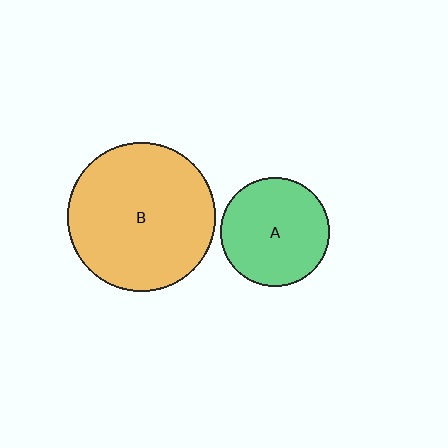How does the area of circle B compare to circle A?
Approximately 1.9 times.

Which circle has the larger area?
Circle B (orange).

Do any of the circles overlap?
No, none of the circles overlap.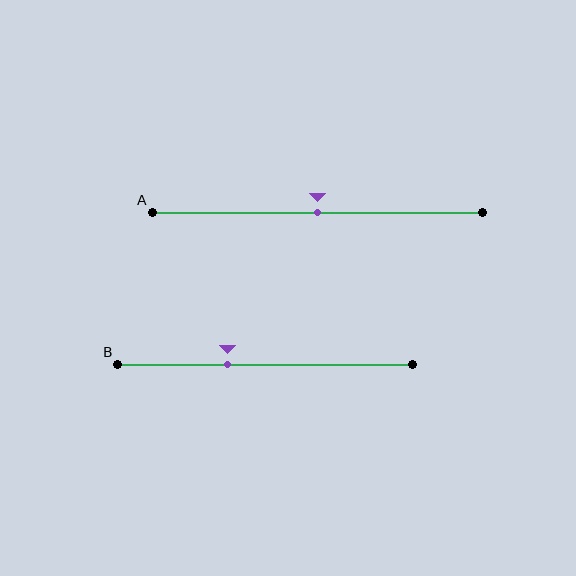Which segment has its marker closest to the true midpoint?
Segment A has its marker closest to the true midpoint.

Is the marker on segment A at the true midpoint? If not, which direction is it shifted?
Yes, the marker on segment A is at the true midpoint.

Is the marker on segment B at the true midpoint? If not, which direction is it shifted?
No, the marker on segment B is shifted to the left by about 13% of the segment length.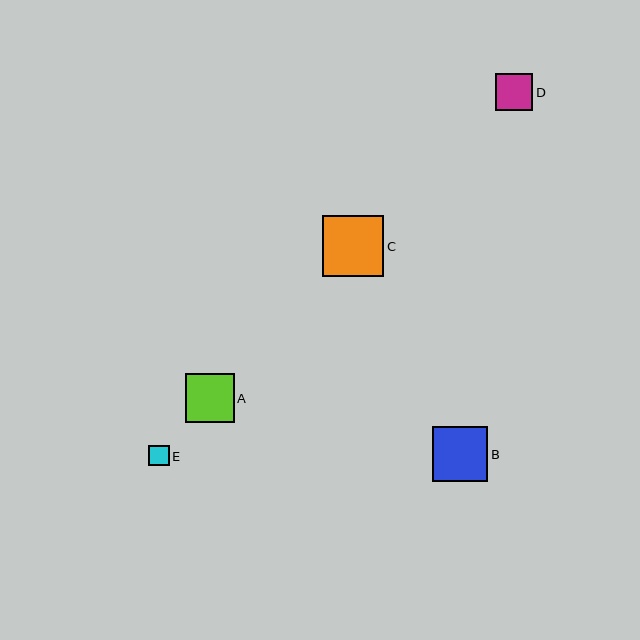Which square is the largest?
Square C is the largest with a size of approximately 61 pixels.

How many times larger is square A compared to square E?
Square A is approximately 2.4 times the size of square E.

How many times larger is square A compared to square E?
Square A is approximately 2.4 times the size of square E.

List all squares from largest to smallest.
From largest to smallest: C, B, A, D, E.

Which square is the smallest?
Square E is the smallest with a size of approximately 20 pixels.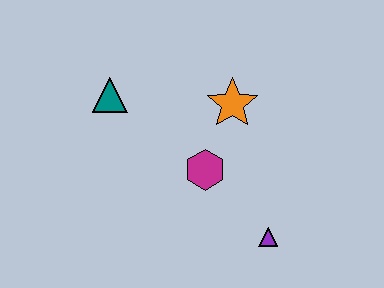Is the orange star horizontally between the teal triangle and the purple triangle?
Yes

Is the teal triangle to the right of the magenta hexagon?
No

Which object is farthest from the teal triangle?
The purple triangle is farthest from the teal triangle.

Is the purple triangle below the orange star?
Yes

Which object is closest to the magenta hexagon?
The orange star is closest to the magenta hexagon.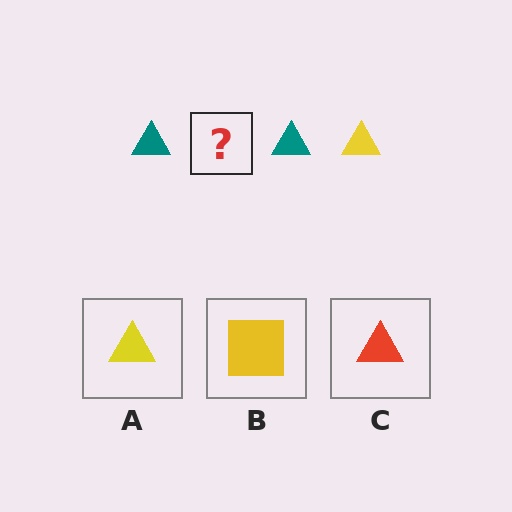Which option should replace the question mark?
Option A.